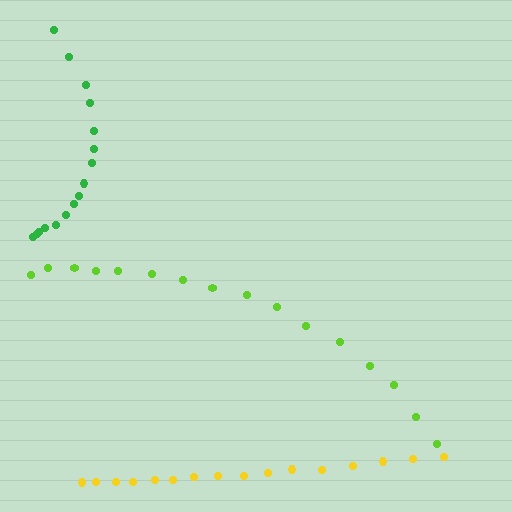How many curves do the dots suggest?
There are 3 distinct paths.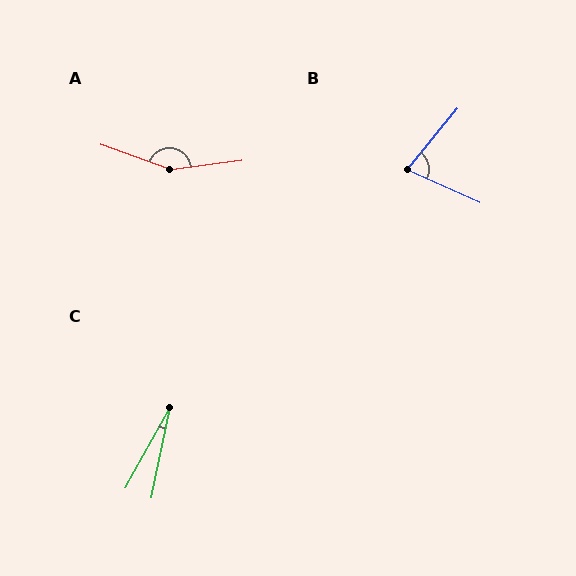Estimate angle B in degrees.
Approximately 75 degrees.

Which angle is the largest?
A, at approximately 153 degrees.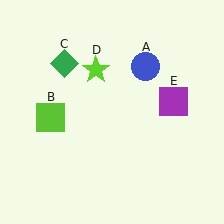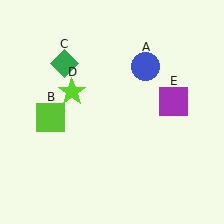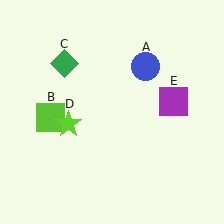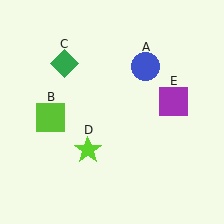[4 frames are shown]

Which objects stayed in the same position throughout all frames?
Blue circle (object A) and lime square (object B) and green diamond (object C) and purple square (object E) remained stationary.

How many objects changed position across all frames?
1 object changed position: lime star (object D).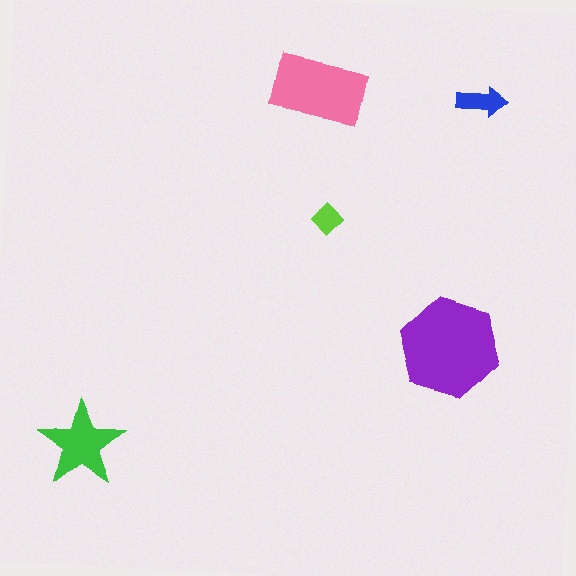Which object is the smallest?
The lime diamond.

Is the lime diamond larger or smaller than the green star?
Smaller.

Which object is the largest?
The purple hexagon.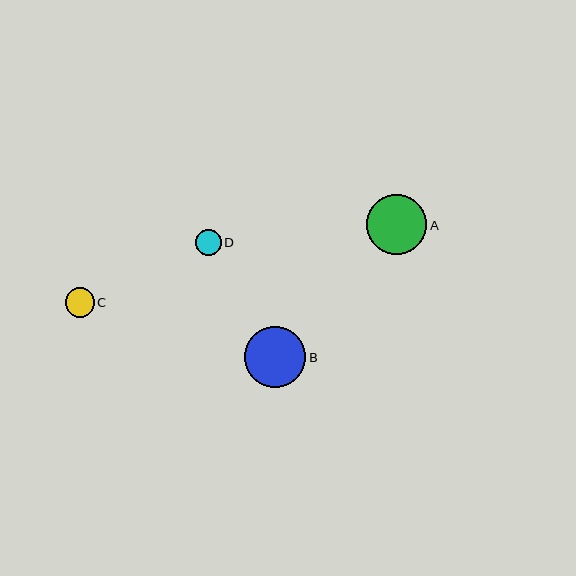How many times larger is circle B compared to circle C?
Circle B is approximately 2.1 times the size of circle C.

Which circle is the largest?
Circle B is the largest with a size of approximately 61 pixels.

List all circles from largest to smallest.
From largest to smallest: B, A, C, D.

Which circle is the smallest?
Circle D is the smallest with a size of approximately 26 pixels.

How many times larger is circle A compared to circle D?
Circle A is approximately 2.4 times the size of circle D.